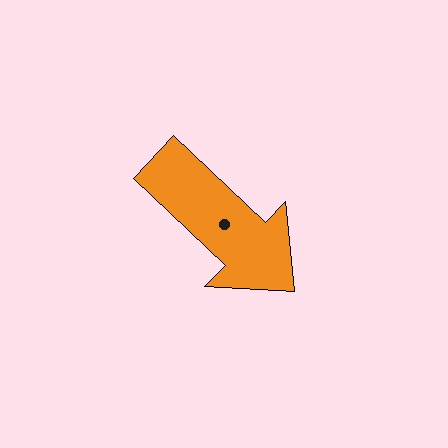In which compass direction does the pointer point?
Southeast.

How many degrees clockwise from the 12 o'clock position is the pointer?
Approximately 133 degrees.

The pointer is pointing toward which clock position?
Roughly 4 o'clock.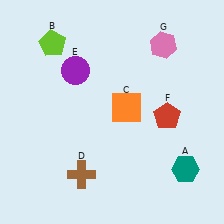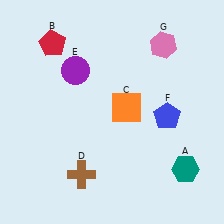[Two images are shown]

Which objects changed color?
B changed from lime to red. F changed from red to blue.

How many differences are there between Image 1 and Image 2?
There are 2 differences between the two images.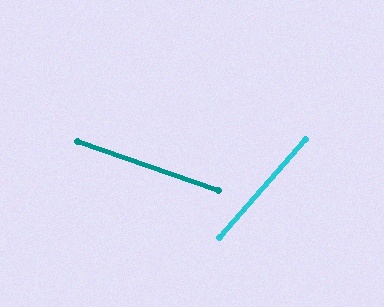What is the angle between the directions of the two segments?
Approximately 68 degrees.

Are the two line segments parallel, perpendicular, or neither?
Neither parallel nor perpendicular — they differ by about 68°.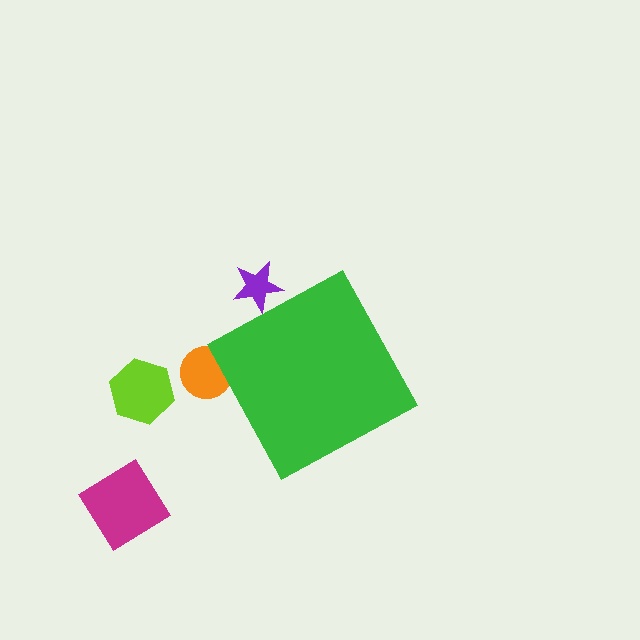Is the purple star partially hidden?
Yes, the purple star is partially hidden behind the green diamond.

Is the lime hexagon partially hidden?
No, the lime hexagon is fully visible.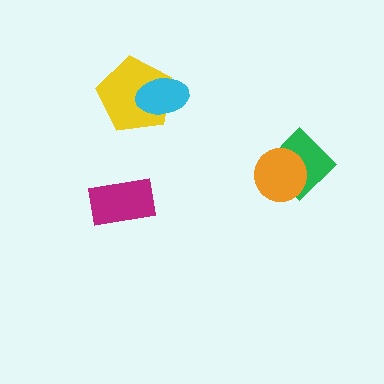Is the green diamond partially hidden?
Yes, it is partially covered by another shape.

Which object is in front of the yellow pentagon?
The cyan ellipse is in front of the yellow pentagon.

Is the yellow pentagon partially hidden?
Yes, it is partially covered by another shape.